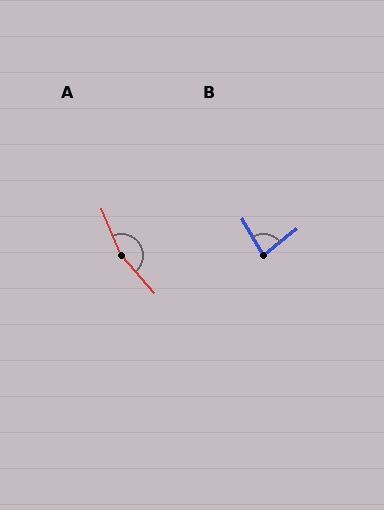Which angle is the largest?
A, at approximately 162 degrees.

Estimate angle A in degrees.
Approximately 162 degrees.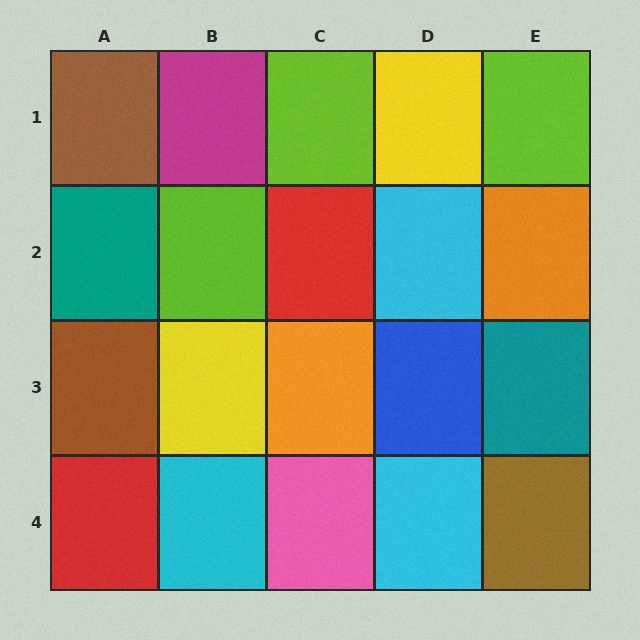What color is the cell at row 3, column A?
Brown.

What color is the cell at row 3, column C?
Orange.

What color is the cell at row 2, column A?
Teal.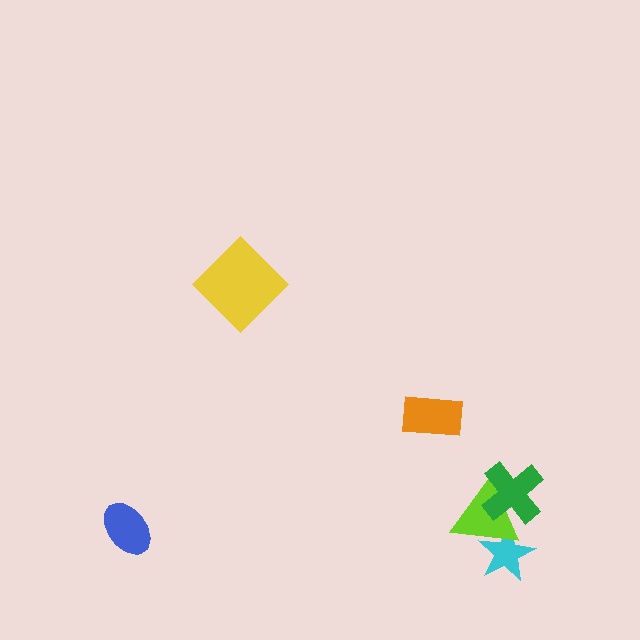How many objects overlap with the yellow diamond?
0 objects overlap with the yellow diamond.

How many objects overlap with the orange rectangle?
0 objects overlap with the orange rectangle.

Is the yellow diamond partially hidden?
No, no other shape covers it.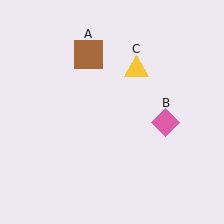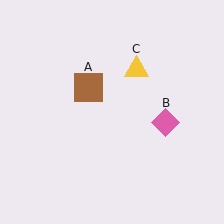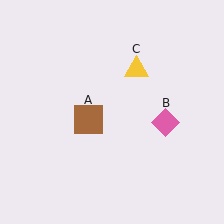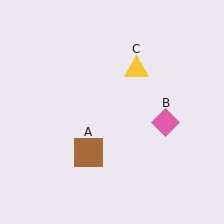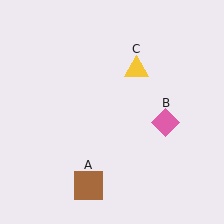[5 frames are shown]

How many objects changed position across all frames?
1 object changed position: brown square (object A).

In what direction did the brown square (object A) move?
The brown square (object A) moved down.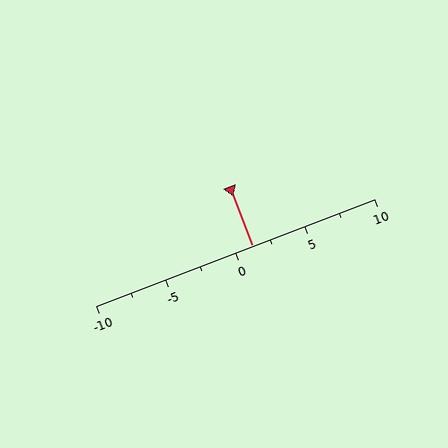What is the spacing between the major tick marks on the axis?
The major ticks are spaced 5 apart.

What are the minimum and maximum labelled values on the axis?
The axis runs from -10 to 10.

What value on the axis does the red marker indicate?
The marker indicates approximately 1.2.